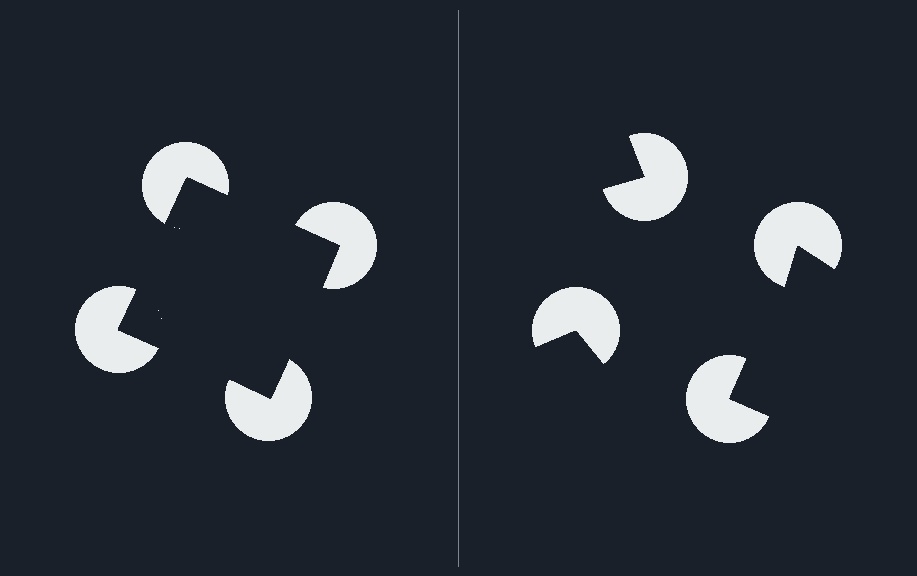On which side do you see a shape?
An illusory square appears on the left side. On the right side the wedge cuts are rotated, so no coherent shape forms.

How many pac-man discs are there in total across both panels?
8 — 4 on each side.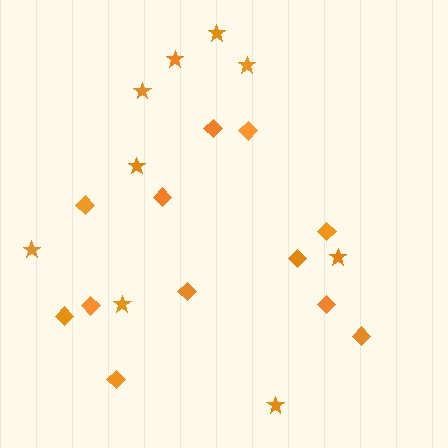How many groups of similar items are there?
There are 2 groups: one group of stars (9) and one group of diamonds (12).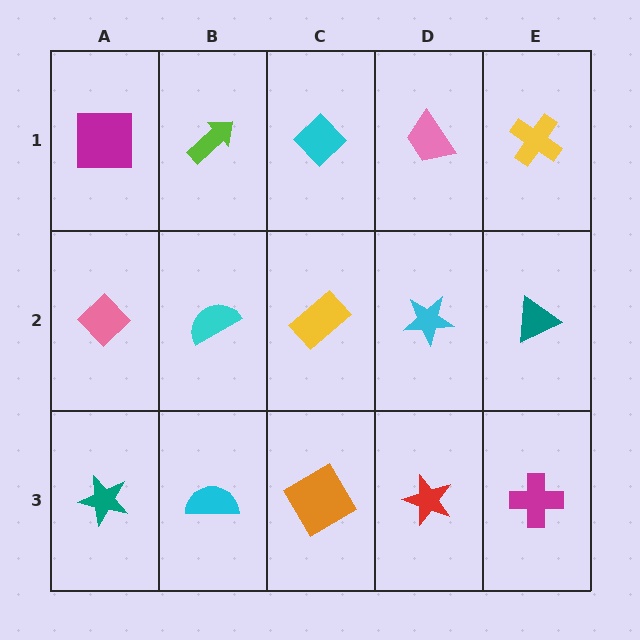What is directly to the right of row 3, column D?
A magenta cross.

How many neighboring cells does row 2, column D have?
4.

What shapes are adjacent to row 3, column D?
A cyan star (row 2, column D), an orange diamond (row 3, column C), a magenta cross (row 3, column E).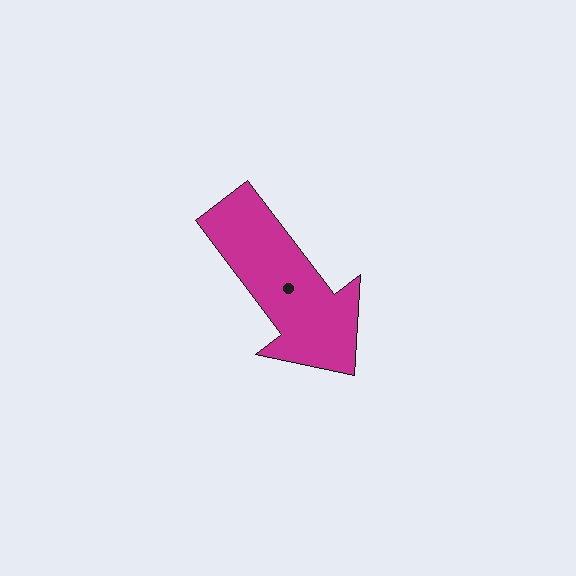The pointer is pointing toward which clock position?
Roughly 5 o'clock.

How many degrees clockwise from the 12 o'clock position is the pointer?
Approximately 143 degrees.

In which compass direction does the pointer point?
Southeast.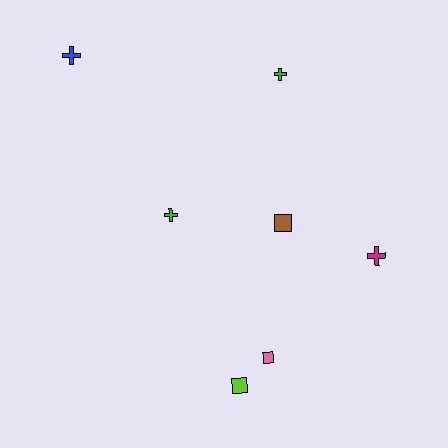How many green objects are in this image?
There are 2 green objects.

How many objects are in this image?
There are 7 objects.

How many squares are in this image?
There are 3 squares.